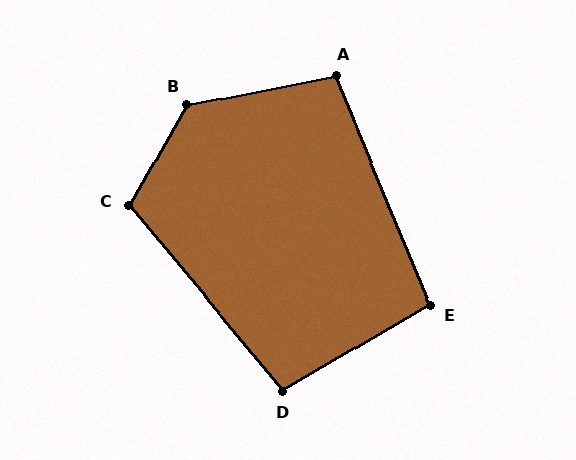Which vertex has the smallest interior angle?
E, at approximately 98 degrees.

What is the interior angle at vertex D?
Approximately 100 degrees (obtuse).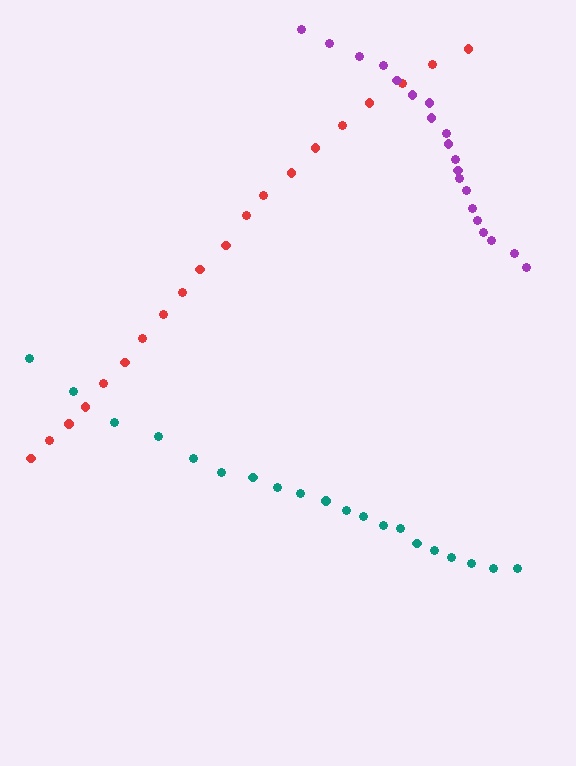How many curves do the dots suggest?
There are 3 distinct paths.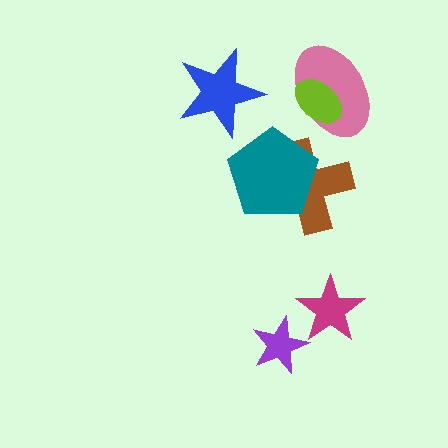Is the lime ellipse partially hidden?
No, no other shape covers it.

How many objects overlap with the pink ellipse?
1 object overlaps with the pink ellipse.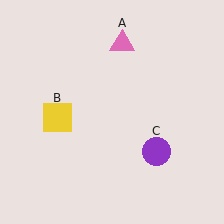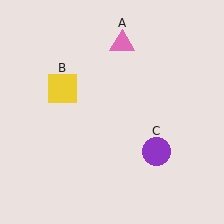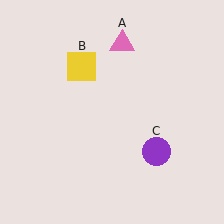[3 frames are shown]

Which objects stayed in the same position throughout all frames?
Pink triangle (object A) and purple circle (object C) remained stationary.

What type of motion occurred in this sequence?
The yellow square (object B) rotated clockwise around the center of the scene.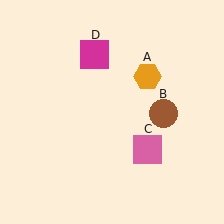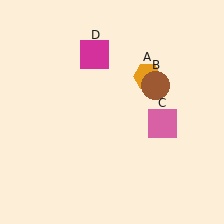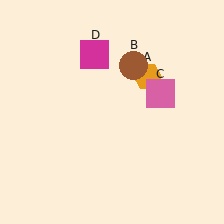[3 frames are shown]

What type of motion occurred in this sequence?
The brown circle (object B), pink square (object C) rotated counterclockwise around the center of the scene.